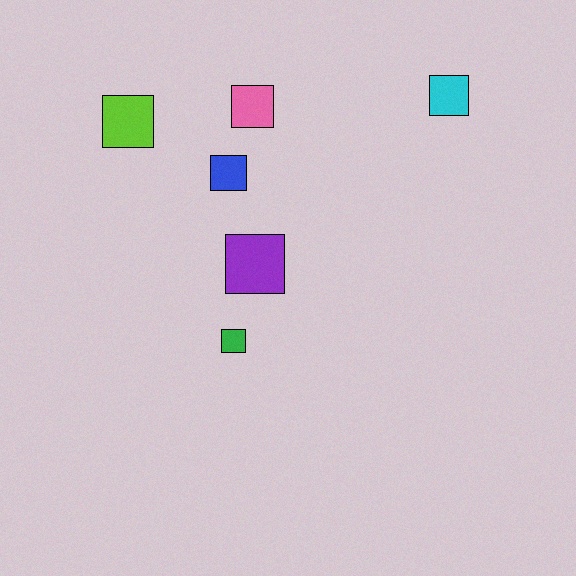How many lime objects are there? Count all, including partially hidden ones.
There is 1 lime object.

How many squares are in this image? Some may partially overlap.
There are 6 squares.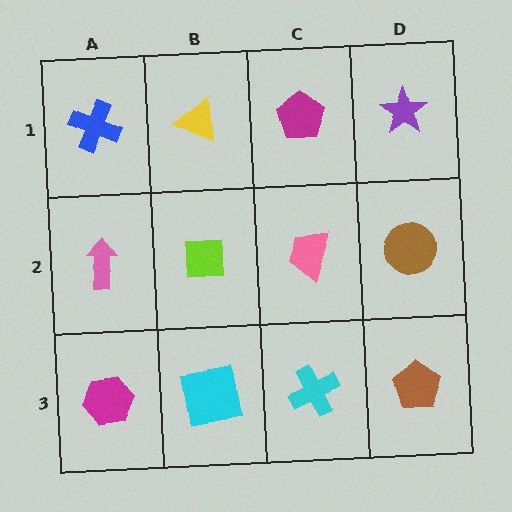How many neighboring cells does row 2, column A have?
3.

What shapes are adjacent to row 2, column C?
A magenta pentagon (row 1, column C), a cyan cross (row 3, column C), a lime square (row 2, column B), a brown circle (row 2, column D).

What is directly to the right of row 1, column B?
A magenta pentagon.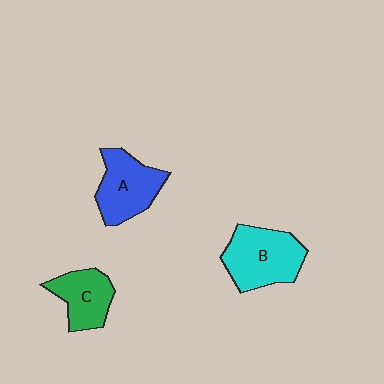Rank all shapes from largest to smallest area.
From largest to smallest: B (cyan), A (blue), C (green).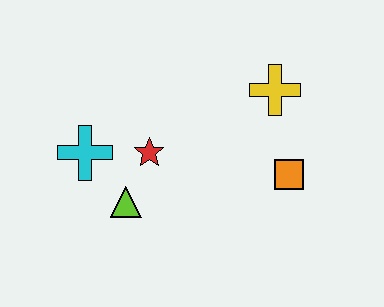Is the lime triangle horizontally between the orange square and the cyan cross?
Yes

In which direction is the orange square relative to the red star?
The orange square is to the right of the red star.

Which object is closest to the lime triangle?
The red star is closest to the lime triangle.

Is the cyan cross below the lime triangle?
No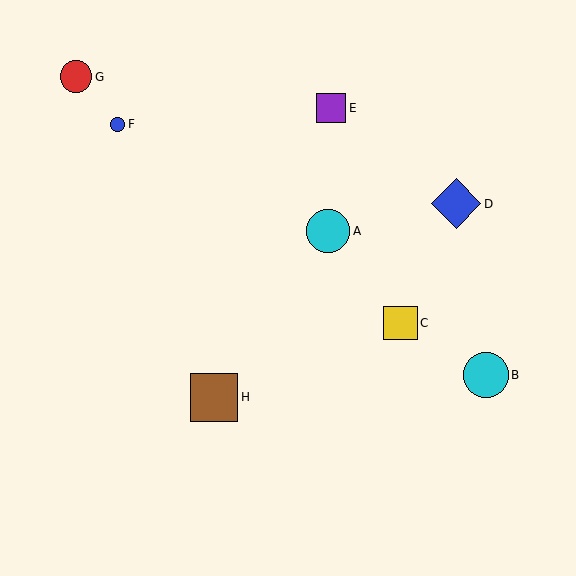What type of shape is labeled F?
Shape F is a blue circle.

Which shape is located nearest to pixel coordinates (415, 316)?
The yellow square (labeled C) at (400, 323) is nearest to that location.